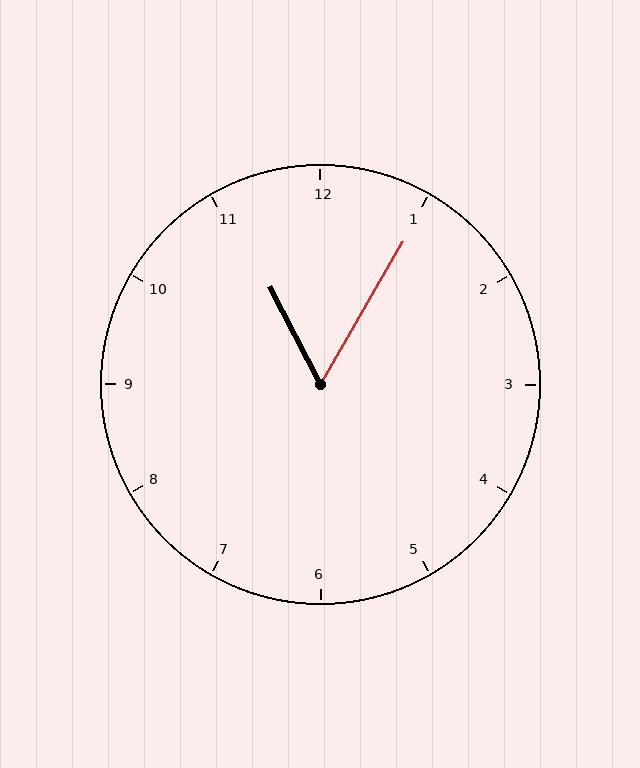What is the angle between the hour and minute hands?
Approximately 58 degrees.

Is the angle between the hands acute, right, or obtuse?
It is acute.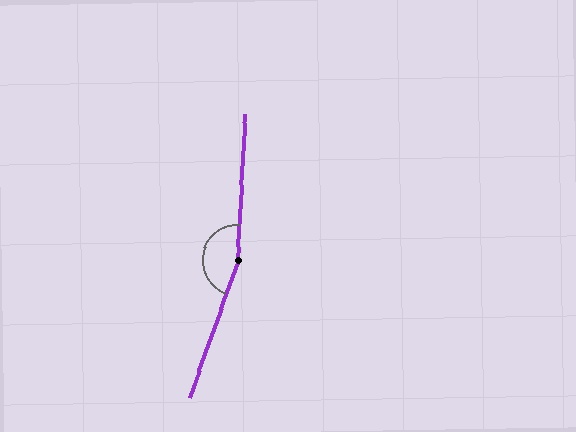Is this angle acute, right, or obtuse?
It is obtuse.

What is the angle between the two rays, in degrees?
Approximately 163 degrees.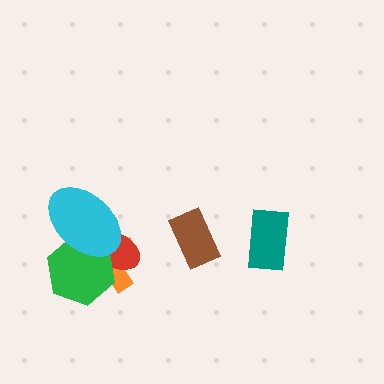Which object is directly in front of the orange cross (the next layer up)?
The red ellipse is directly in front of the orange cross.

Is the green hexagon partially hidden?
Yes, it is partially covered by another shape.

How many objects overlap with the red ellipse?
3 objects overlap with the red ellipse.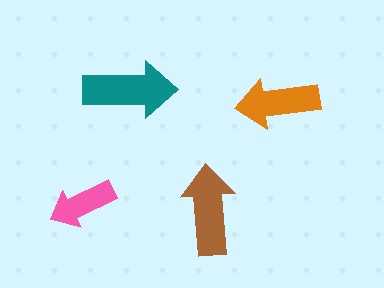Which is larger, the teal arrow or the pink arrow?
The teal one.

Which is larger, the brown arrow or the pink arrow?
The brown one.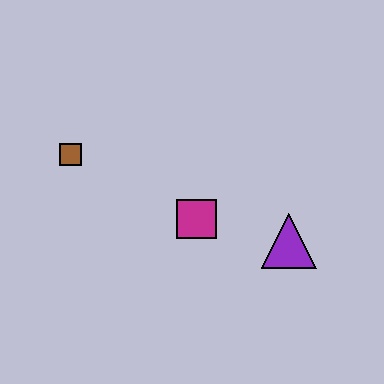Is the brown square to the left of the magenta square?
Yes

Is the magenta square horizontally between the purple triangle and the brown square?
Yes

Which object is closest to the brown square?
The magenta square is closest to the brown square.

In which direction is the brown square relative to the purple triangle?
The brown square is to the left of the purple triangle.